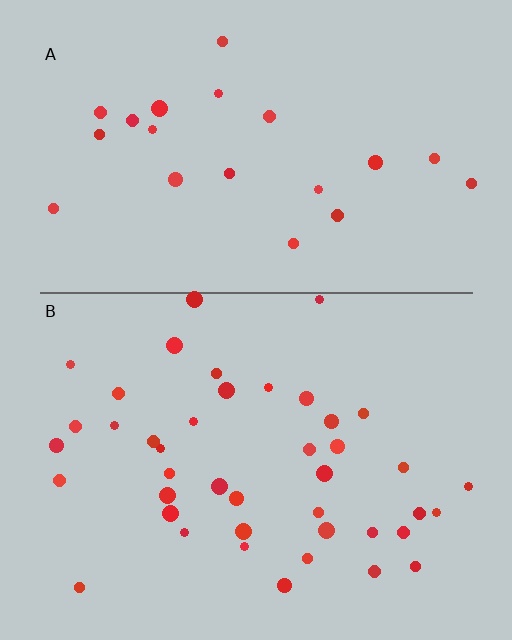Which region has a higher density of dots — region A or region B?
B (the bottom).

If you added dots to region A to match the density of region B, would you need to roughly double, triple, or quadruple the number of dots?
Approximately double.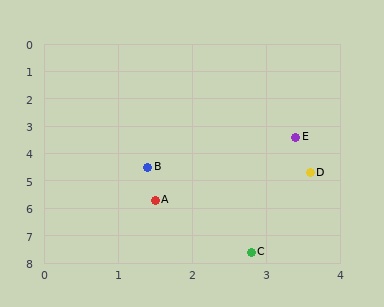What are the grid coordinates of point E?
Point E is at approximately (3.4, 3.4).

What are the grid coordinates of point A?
Point A is at approximately (1.5, 5.7).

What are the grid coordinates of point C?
Point C is at approximately (2.8, 7.6).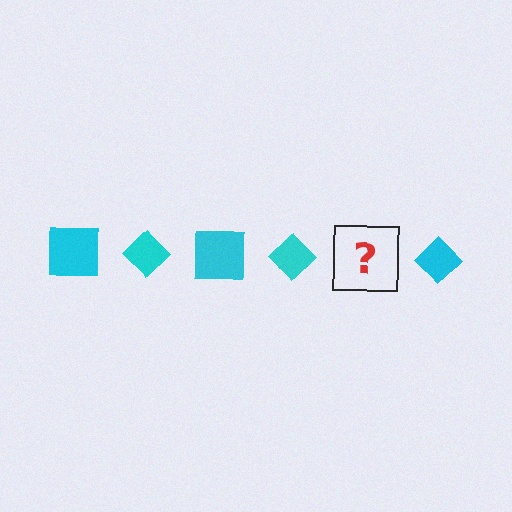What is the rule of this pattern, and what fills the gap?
The rule is that the pattern cycles through square, diamond shapes in cyan. The gap should be filled with a cyan square.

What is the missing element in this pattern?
The missing element is a cyan square.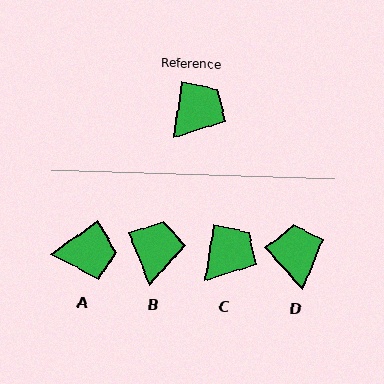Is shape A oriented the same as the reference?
No, it is off by about 46 degrees.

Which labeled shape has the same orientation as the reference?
C.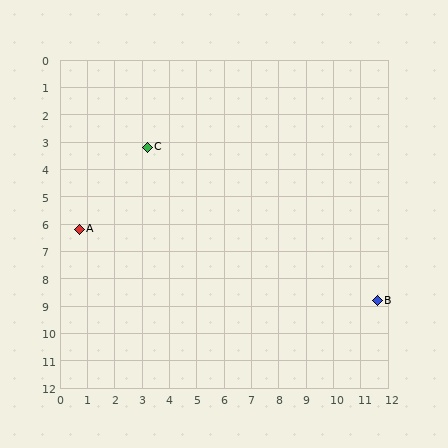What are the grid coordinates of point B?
Point B is at approximately (11.6, 8.8).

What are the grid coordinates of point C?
Point C is at approximately (3.2, 3.2).